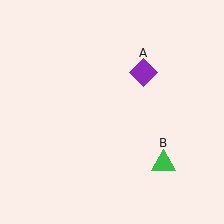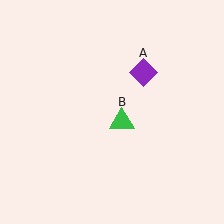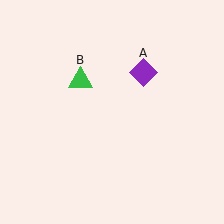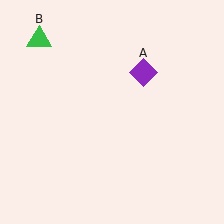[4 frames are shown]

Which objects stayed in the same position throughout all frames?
Purple diamond (object A) remained stationary.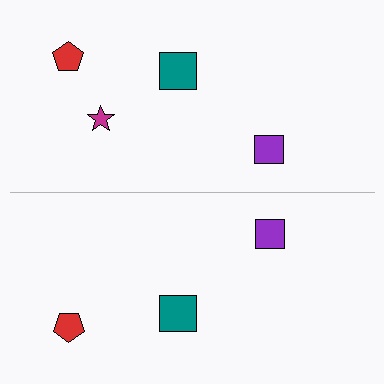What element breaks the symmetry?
A magenta star is missing from the bottom side.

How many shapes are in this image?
There are 7 shapes in this image.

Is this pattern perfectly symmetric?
No, the pattern is not perfectly symmetric. A magenta star is missing from the bottom side.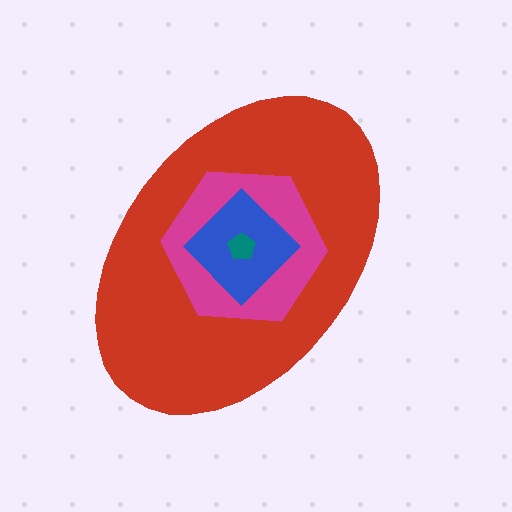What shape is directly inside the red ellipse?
The magenta hexagon.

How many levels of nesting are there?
4.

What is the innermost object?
The teal pentagon.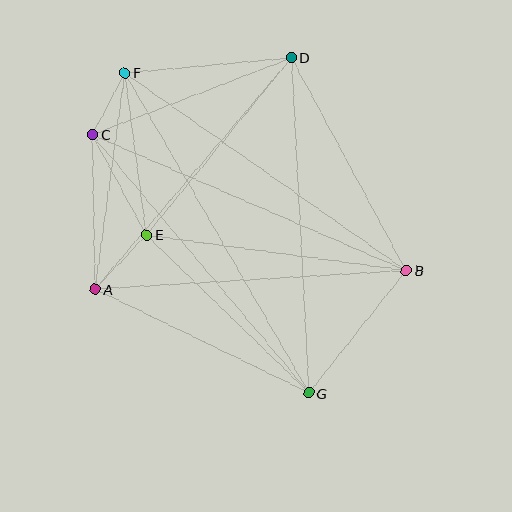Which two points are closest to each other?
Points C and F are closest to each other.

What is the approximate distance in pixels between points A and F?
The distance between A and F is approximately 218 pixels.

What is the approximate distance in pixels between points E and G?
The distance between E and G is approximately 227 pixels.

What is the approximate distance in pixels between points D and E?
The distance between D and E is approximately 229 pixels.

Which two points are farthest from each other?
Points F and G are farthest from each other.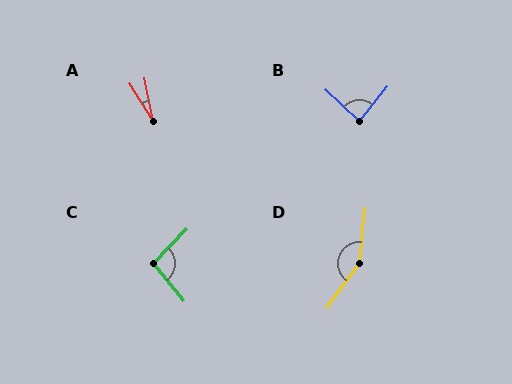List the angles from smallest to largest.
A (21°), B (84°), C (97°), D (150°).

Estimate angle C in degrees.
Approximately 97 degrees.